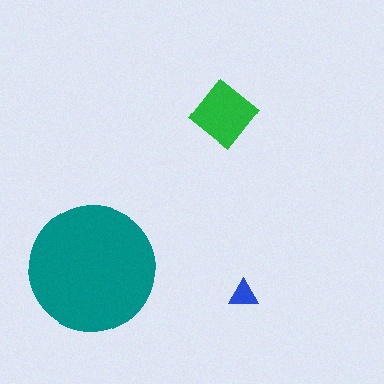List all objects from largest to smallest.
The teal circle, the green diamond, the blue triangle.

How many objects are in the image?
There are 3 objects in the image.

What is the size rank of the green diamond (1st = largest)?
2nd.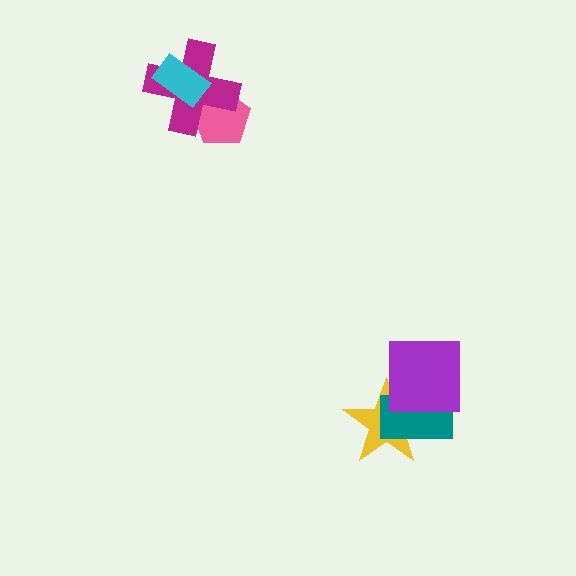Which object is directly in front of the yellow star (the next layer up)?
The teal rectangle is directly in front of the yellow star.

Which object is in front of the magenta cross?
The cyan rectangle is in front of the magenta cross.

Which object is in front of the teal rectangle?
The purple square is in front of the teal rectangle.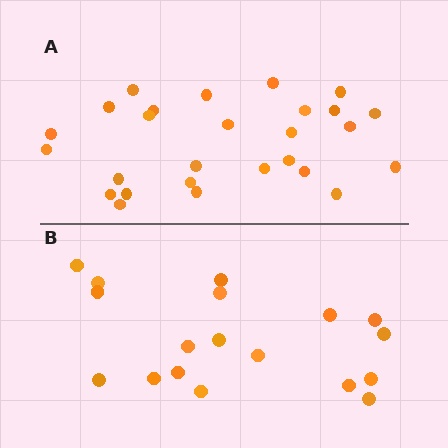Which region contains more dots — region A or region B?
Region A (the top region) has more dots.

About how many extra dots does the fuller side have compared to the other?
Region A has roughly 8 or so more dots than region B.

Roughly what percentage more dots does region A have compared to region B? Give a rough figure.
About 50% more.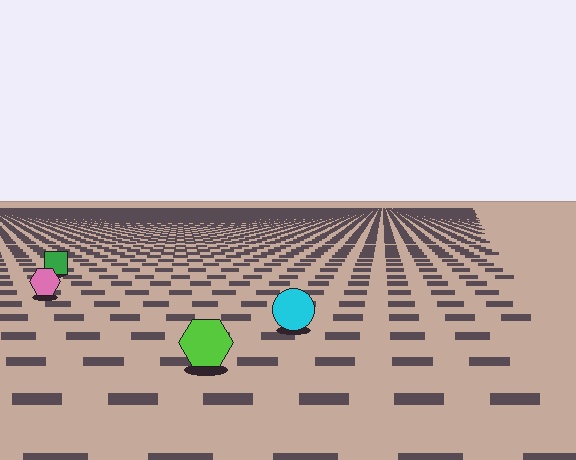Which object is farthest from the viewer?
The green square is farthest from the viewer. It appears smaller and the ground texture around it is denser.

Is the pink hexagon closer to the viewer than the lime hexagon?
No. The lime hexagon is closer — you can tell from the texture gradient: the ground texture is coarser near it.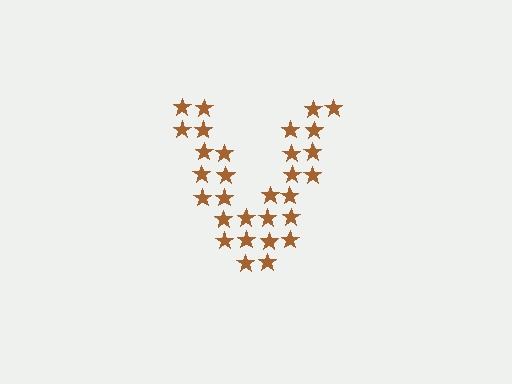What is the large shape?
The large shape is the letter V.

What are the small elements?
The small elements are stars.